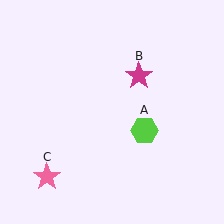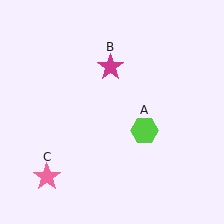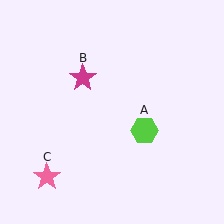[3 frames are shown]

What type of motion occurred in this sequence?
The magenta star (object B) rotated counterclockwise around the center of the scene.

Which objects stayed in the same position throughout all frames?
Lime hexagon (object A) and pink star (object C) remained stationary.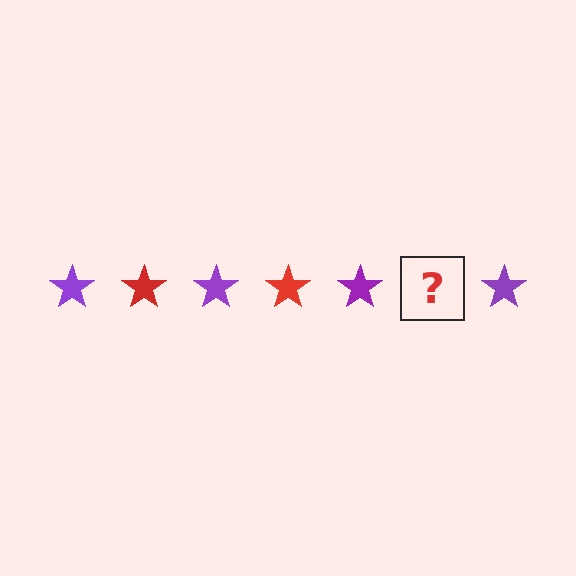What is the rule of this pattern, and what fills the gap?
The rule is that the pattern cycles through purple, red stars. The gap should be filled with a red star.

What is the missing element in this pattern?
The missing element is a red star.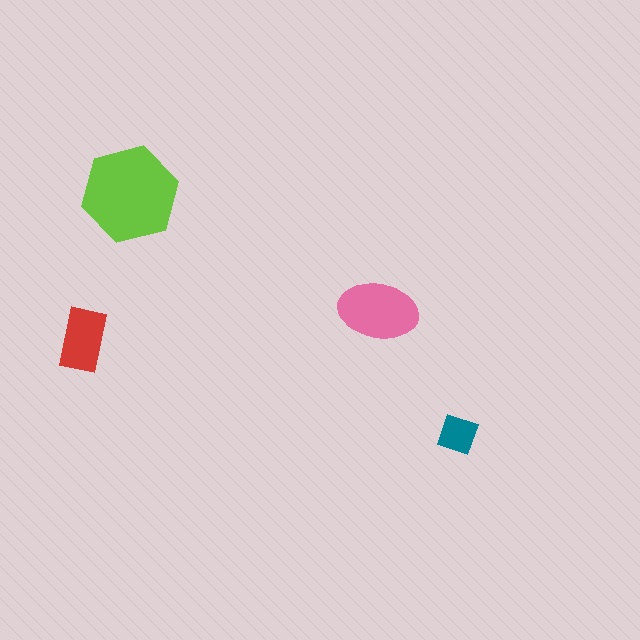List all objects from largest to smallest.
The lime hexagon, the pink ellipse, the red rectangle, the teal square.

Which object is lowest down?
The teal square is bottommost.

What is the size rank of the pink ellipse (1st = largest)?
2nd.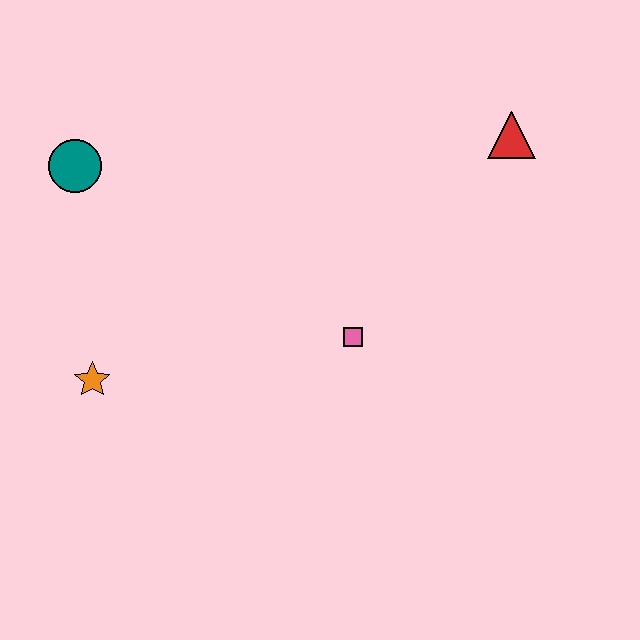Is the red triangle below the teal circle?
No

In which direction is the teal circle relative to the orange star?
The teal circle is above the orange star.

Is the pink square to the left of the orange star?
No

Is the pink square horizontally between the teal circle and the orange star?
No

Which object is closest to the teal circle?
The orange star is closest to the teal circle.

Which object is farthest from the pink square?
The teal circle is farthest from the pink square.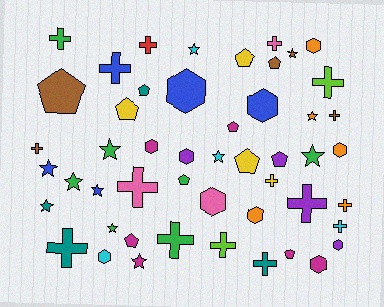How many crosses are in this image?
There are 16 crosses.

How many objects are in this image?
There are 50 objects.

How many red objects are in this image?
There is 1 red object.